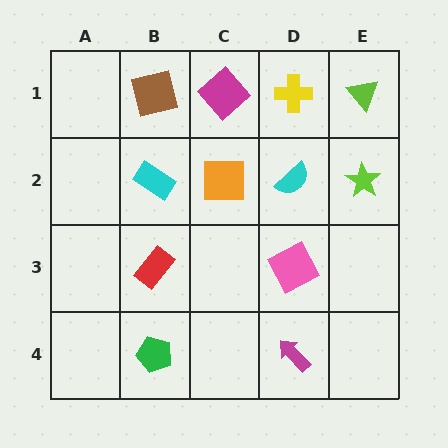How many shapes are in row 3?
2 shapes.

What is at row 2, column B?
A cyan rectangle.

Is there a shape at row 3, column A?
No, that cell is empty.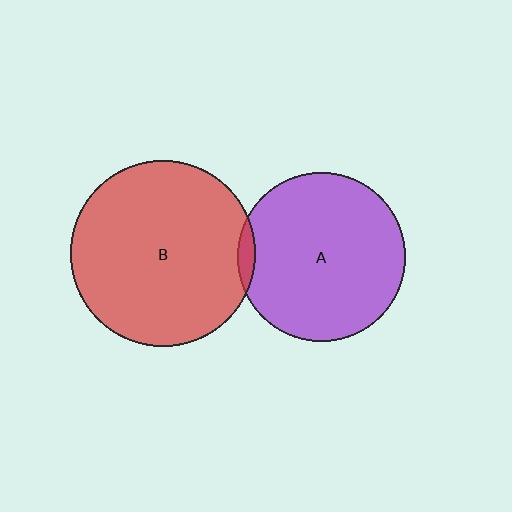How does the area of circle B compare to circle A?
Approximately 1.2 times.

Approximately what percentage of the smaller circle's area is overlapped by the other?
Approximately 5%.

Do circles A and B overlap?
Yes.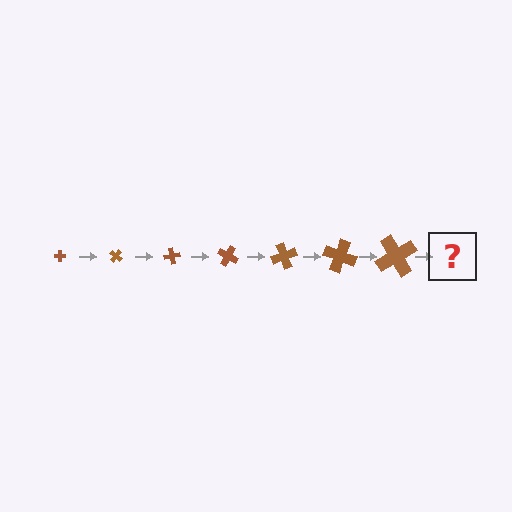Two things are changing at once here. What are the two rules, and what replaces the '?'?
The two rules are that the cross grows larger each step and it rotates 40 degrees each step. The '?' should be a cross, larger than the previous one and rotated 280 degrees from the start.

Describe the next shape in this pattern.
It should be a cross, larger than the previous one and rotated 280 degrees from the start.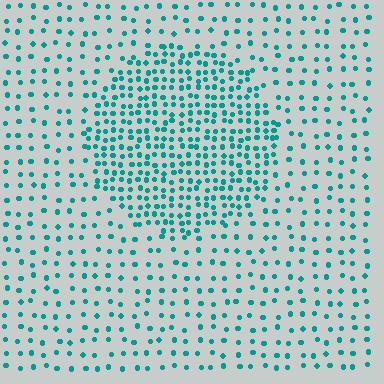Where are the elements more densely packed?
The elements are more densely packed inside the circle boundary.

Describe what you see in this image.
The image contains small teal elements arranged at two different densities. A circle-shaped region is visible where the elements are more densely packed than the surrounding area.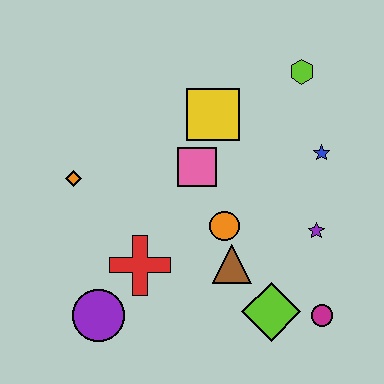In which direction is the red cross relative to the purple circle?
The red cross is above the purple circle.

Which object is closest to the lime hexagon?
The blue star is closest to the lime hexagon.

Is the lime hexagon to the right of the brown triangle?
Yes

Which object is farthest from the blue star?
The purple circle is farthest from the blue star.